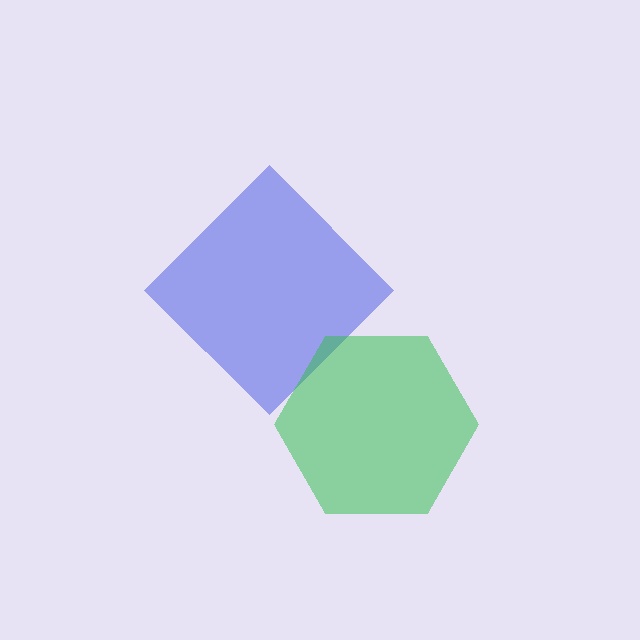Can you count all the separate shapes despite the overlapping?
Yes, there are 2 separate shapes.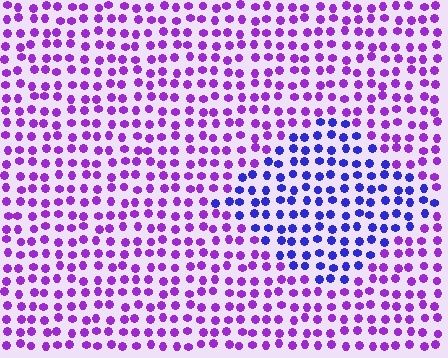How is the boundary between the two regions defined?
The boundary is defined purely by a slight shift in hue (about 40 degrees). Spacing, size, and orientation are identical on both sides.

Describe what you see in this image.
The image is filled with small purple elements in a uniform arrangement. A diamond-shaped region is visible where the elements are tinted to a slightly different hue, forming a subtle color boundary.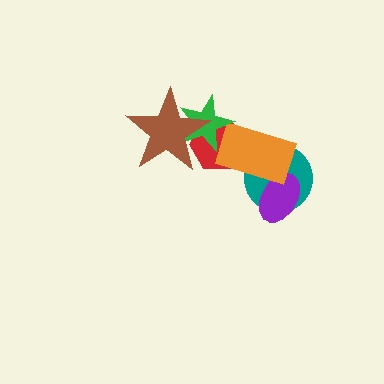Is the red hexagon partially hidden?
Yes, it is partially covered by another shape.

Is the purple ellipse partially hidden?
Yes, it is partially covered by another shape.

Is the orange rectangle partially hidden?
Yes, it is partially covered by another shape.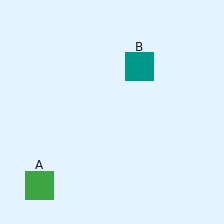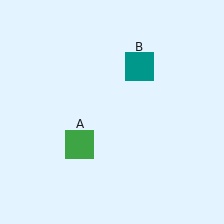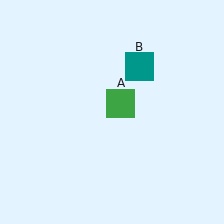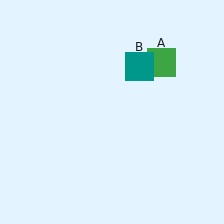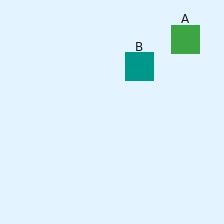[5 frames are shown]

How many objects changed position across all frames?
1 object changed position: green square (object A).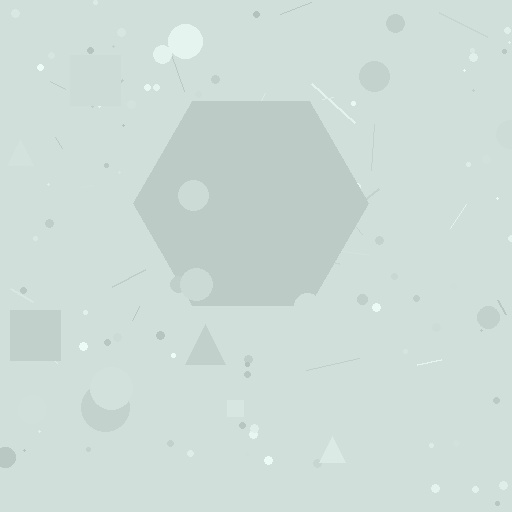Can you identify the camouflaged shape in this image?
The camouflaged shape is a hexagon.